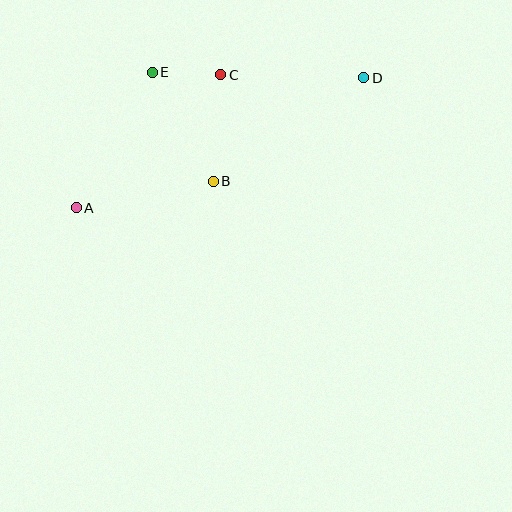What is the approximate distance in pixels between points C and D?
The distance between C and D is approximately 143 pixels.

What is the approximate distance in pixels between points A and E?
The distance between A and E is approximately 156 pixels.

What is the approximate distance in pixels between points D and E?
The distance between D and E is approximately 212 pixels.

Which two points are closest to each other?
Points C and E are closest to each other.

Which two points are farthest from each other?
Points A and D are farthest from each other.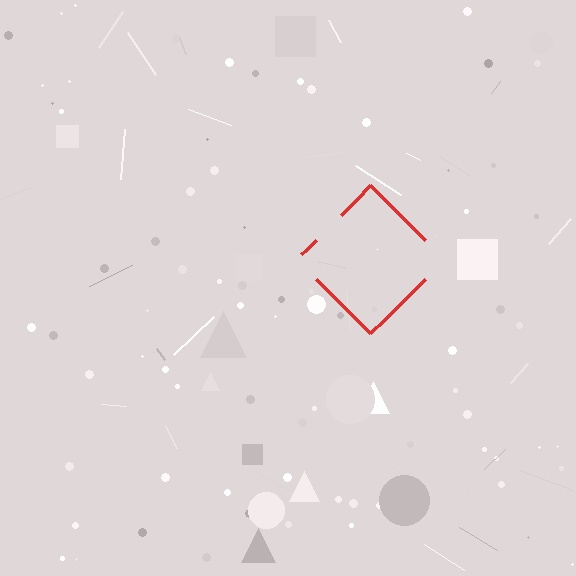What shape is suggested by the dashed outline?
The dashed outline suggests a diamond.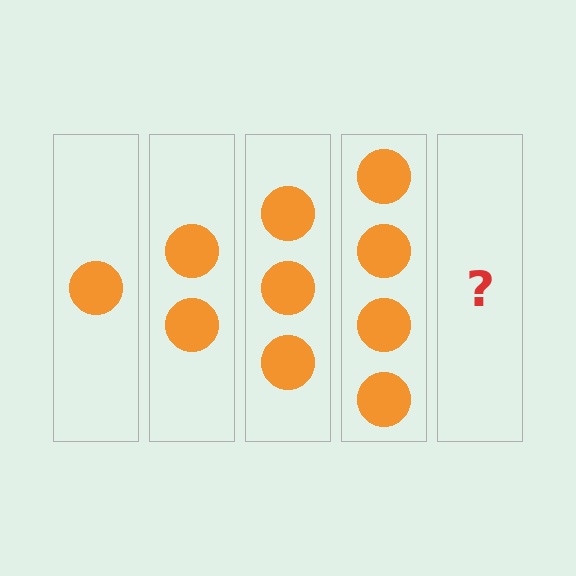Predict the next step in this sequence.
The next step is 5 circles.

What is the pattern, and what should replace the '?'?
The pattern is that each step adds one more circle. The '?' should be 5 circles.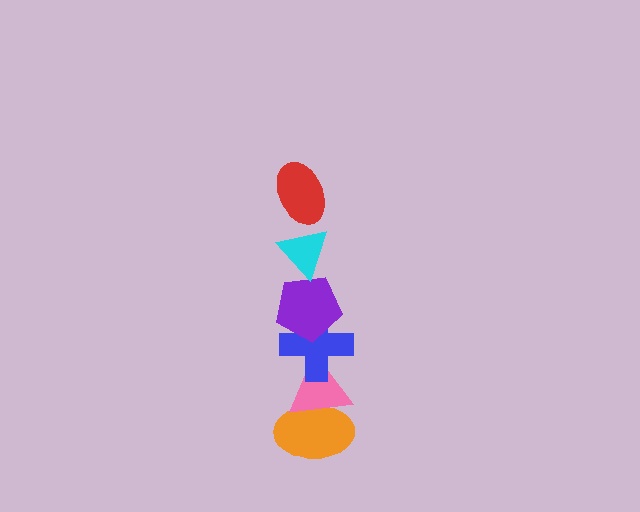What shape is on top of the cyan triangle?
The red ellipse is on top of the cyan triangle.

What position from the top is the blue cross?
The blue cross is 4th from the top.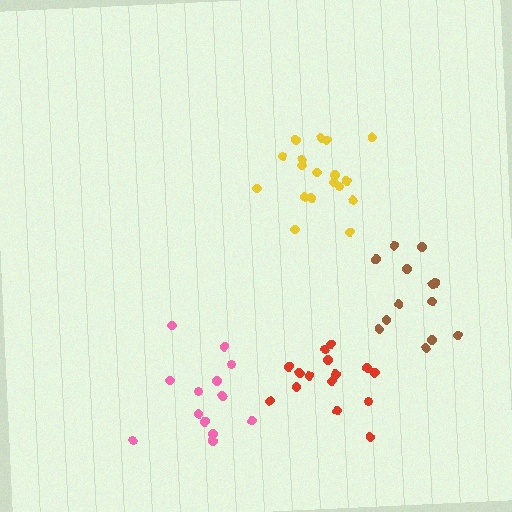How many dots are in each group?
Group 1: 18 dots, Group 2: 13 dots, Group 3: 15 dots, Group 4: 13 dots (59 total).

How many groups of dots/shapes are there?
There are 4 groups.